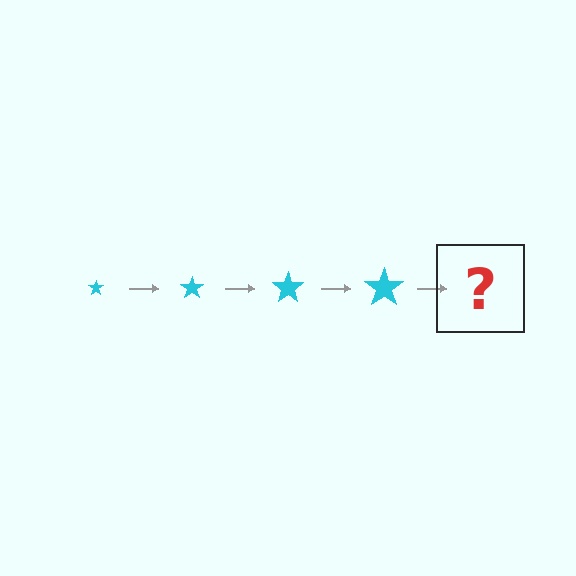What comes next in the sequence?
The next element should be a cyan star, larger than the previous one.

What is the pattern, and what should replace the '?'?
The pattern is that the star gets progressively larger each step. The '?' should be a cyan star, larger than the previous one.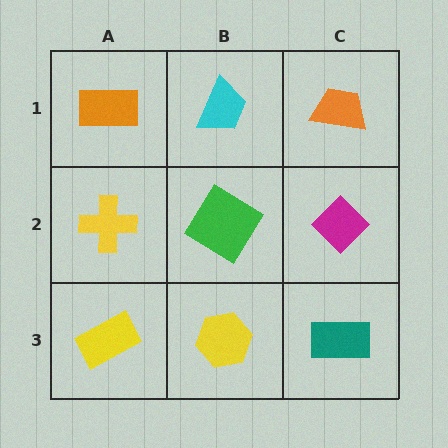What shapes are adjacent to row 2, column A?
An orange rectangle (row 1, column A), a yellow rectangle (row 3, column A), a green diamond (row 2, column B).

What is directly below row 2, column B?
A yellow hexagon.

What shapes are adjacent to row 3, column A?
A yellow cross (row 2, column A), a yellow hexagon (row 3, column B).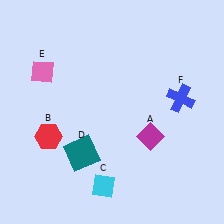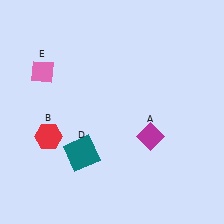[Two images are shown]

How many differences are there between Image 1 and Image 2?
There are 2 differences between the two images.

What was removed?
The cyan diamond (C), the blue cross (F) were removed in Image 2.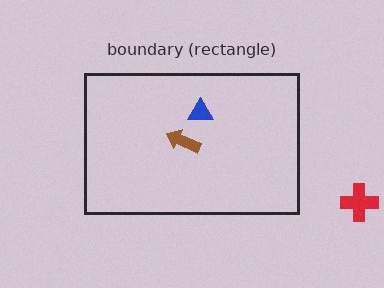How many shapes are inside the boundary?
2 inside, 1 outside.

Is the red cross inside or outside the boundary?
Outside.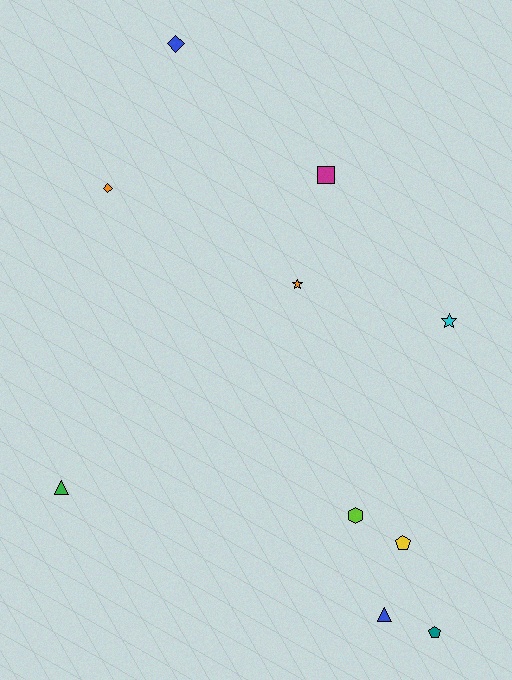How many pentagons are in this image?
There are 2 pentagons.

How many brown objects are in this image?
There are no brown objects.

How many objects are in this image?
There are 10 objects.